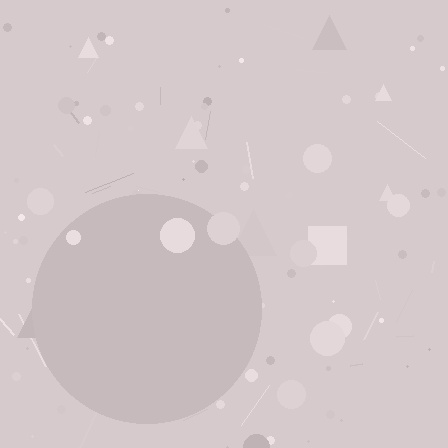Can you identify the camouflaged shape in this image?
The camouflaged shape is a circle.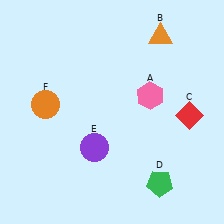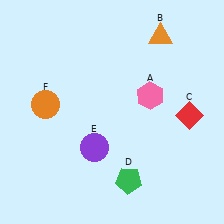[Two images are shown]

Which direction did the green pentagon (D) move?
The green pentagon (D) moved left.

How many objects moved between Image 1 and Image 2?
1 object moved between the two images.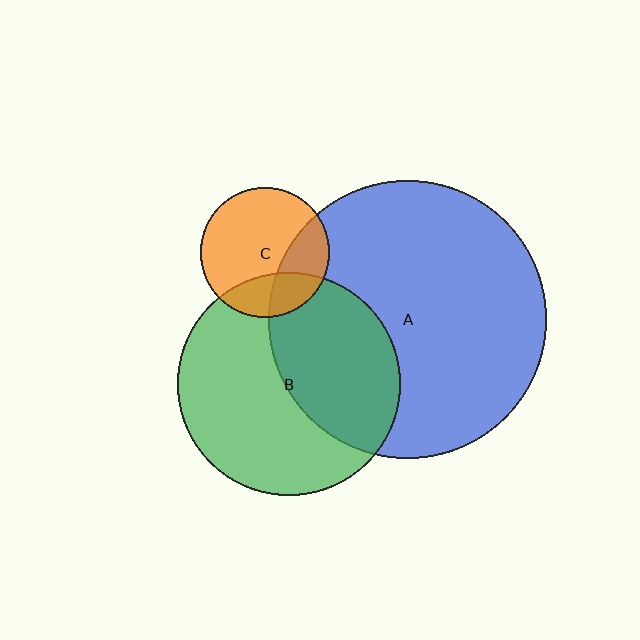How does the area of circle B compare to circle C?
Approximately 3.0 times.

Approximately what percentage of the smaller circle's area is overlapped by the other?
Approximately 45%.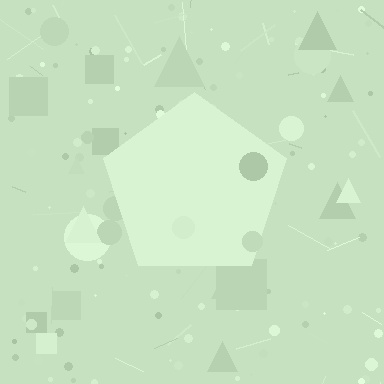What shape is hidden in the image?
A pentagon is hidden in the image.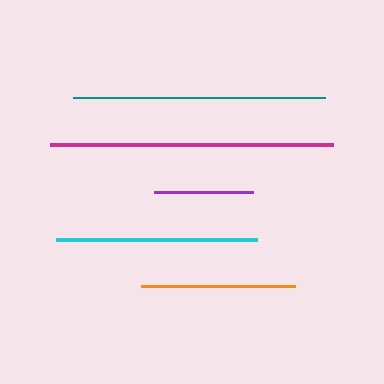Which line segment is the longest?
The magenta line is the longest at approximately 283 pixels.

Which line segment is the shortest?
The purple line is the shortest at approximately 100 pixels.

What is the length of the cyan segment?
The cyan segment is approximately 200 pixels long.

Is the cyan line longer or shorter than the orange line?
The cyan line is longer than the orange line.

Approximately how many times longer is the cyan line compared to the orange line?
The cyan line is approximately 1.3 times the length of the orange line.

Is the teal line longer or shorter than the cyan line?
The teal line is longer than the cyan line.